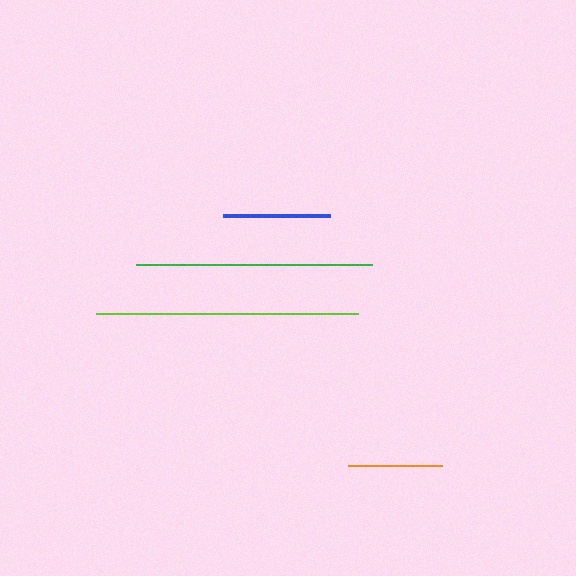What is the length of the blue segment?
The blue segment is approximately 107 pixels long.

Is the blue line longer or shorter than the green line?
The green line is longer than the blue line.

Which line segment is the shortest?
The orange line is the shortest at approximately 94 pixels.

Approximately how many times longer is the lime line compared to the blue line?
The lime line is approximately 2.4 times the length of the blue line.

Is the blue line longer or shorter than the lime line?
The lime line is longer than the blue line.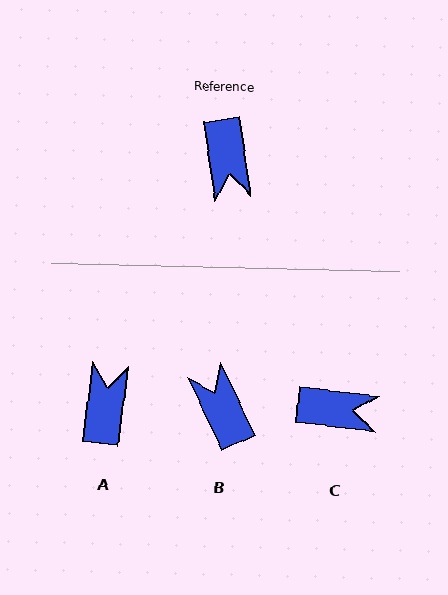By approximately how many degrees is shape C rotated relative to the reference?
Approximately 75 degrees counter-clockwise.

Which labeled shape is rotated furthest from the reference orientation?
A, about 163 degrees away.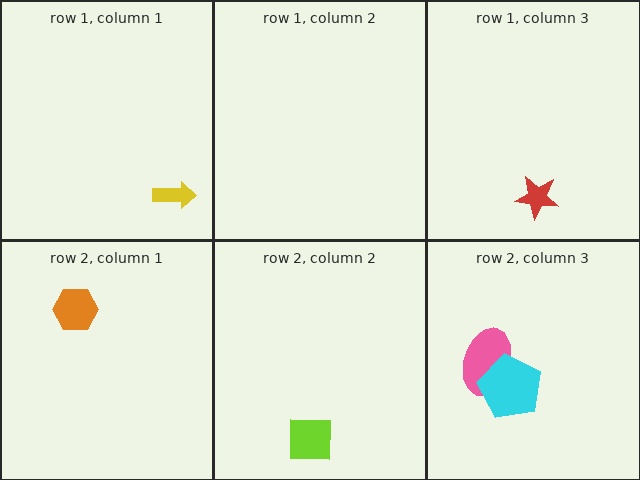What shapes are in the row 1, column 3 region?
The red star.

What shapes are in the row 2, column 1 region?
The orange hexagon.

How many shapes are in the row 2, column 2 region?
1.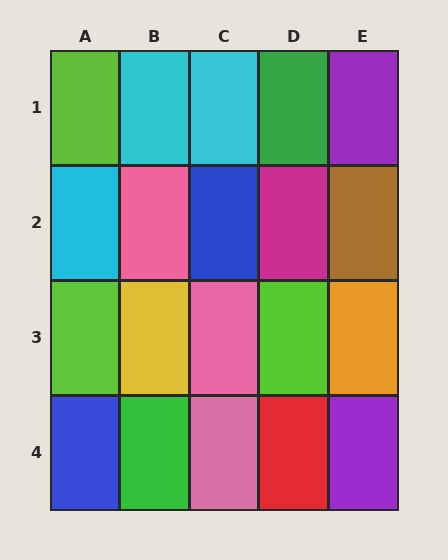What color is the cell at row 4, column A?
Blue.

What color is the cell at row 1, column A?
Lime.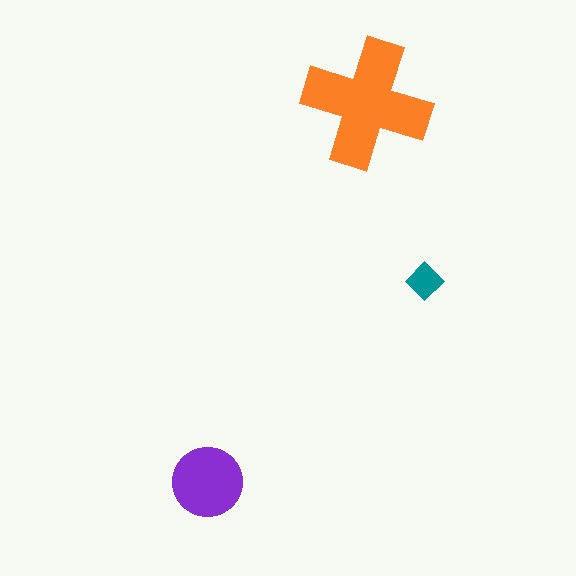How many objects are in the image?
There are 3 objects in the image.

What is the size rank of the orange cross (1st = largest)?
1st.